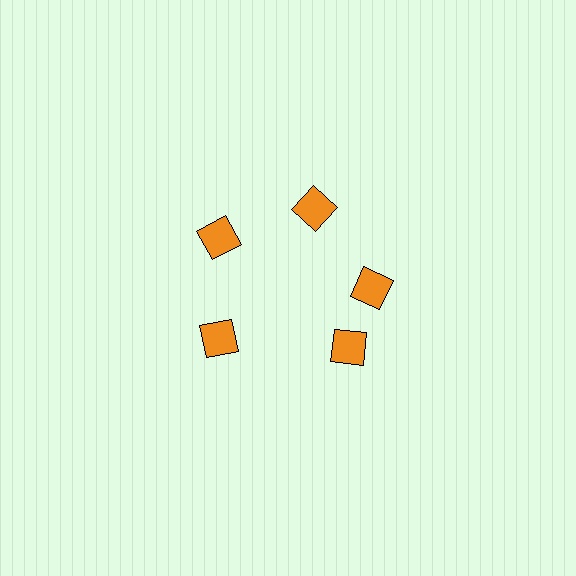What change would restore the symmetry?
The symmetry would be restored by rotating it back into even spacing with its neighbors so that all 5 diamonds sit at equal angles and equal distance from the center.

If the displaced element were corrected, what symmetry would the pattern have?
It would have 5-fold rotational symmetry — the pattern would map onto itself every 72 degrees.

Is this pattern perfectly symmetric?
No. The 5 orange diamonds are arranged in a ring, but one element near the 5 o'clock position is rotated out of alignment along the ring, breaking the 5-fold rotational symmetry.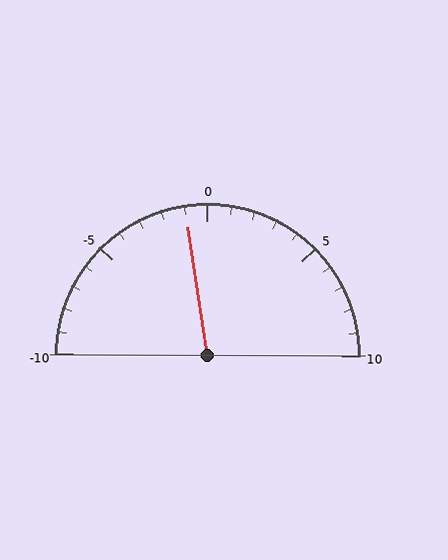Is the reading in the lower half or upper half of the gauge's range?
The reading is in the lower half of the range (-10 to 10).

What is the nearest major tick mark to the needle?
The nearest major tick mark is 0.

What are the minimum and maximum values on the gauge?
The gauge ranges from -10 to 10.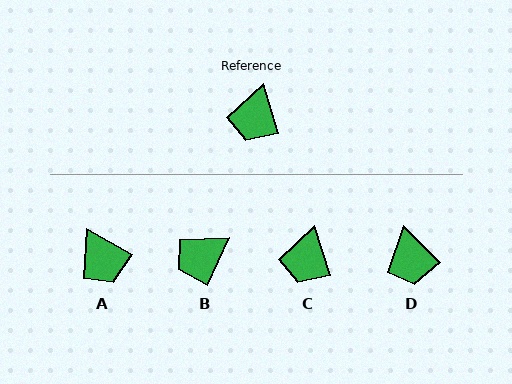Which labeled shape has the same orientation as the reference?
C.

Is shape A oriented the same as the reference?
No, it is off by about 44 degrees.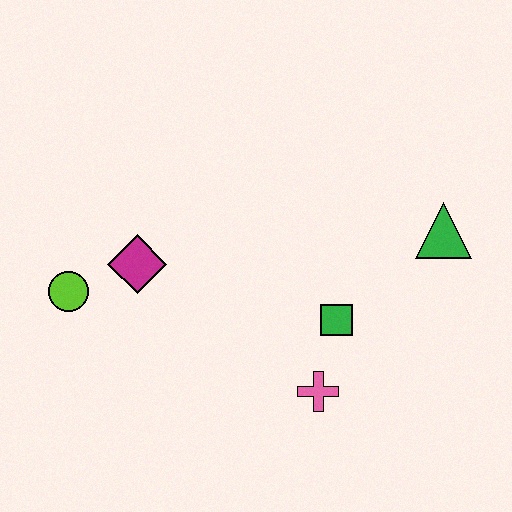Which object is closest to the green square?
The pink cross is closest to the green square.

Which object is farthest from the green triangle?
The lime circle is farthest from the green triangle.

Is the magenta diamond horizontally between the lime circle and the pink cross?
Yes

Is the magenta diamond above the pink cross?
Yes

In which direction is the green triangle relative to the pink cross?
The green triangle is above the pink cross.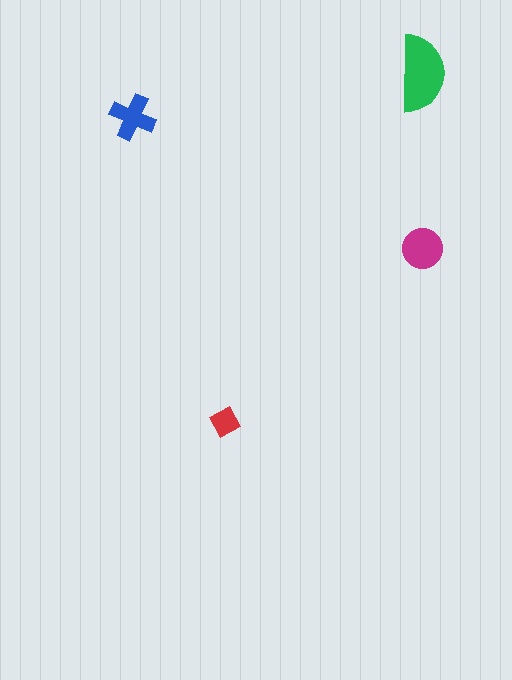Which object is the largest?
The green semicircle.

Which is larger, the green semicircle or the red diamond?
The green semicircle.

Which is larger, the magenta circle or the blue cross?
The magenta circle.